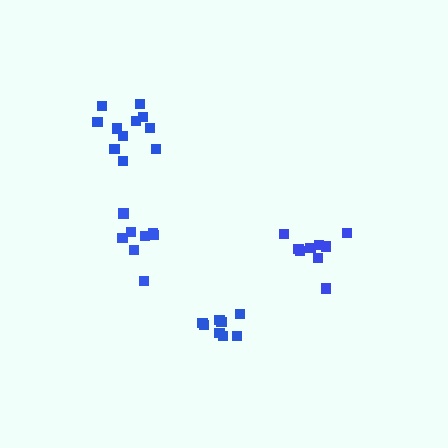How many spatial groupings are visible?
There are 4 spatial groupings.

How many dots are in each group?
Group 1: 11 dots, Group 2: 8 dots, Group 3: 8 dots, Group 4: 9 dots (36 total).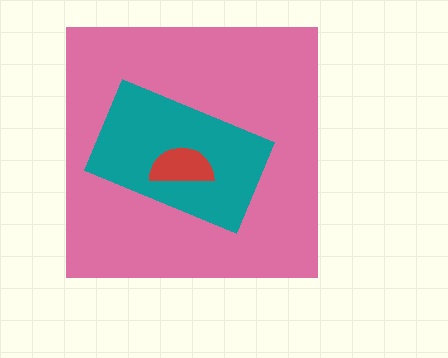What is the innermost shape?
The red semicircle.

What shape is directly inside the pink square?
The teal rectangle.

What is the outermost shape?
The pink square.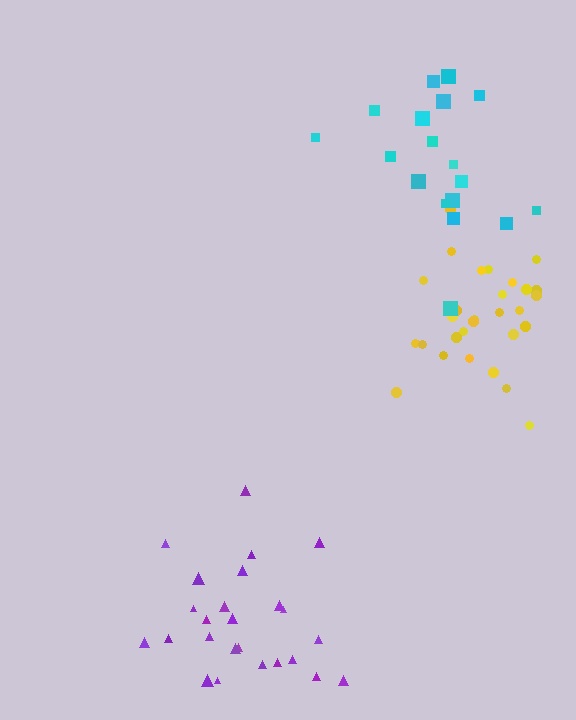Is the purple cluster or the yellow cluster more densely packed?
Yellow.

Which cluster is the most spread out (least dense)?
Cyan.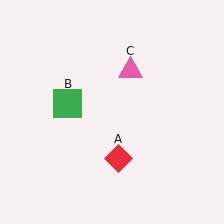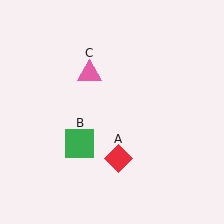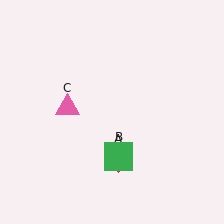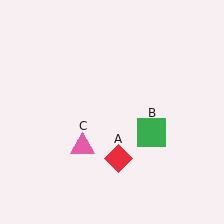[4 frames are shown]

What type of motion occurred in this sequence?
The green square (object B), pink triangle (object C) rotated counterclockwise around the center of the scene.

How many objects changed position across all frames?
2 objects changed position: green square (object B), pink triangle (object C).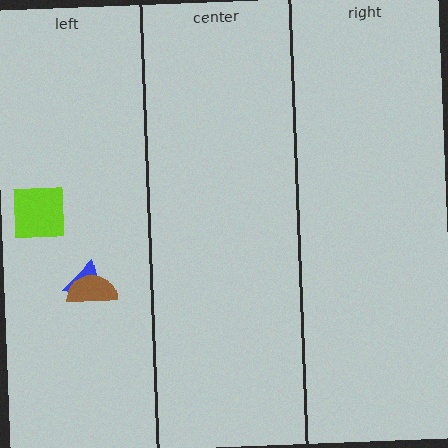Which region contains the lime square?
The left region.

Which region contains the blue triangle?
The left region.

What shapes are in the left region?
The blue triangle, the lime square, the brown semicircle.